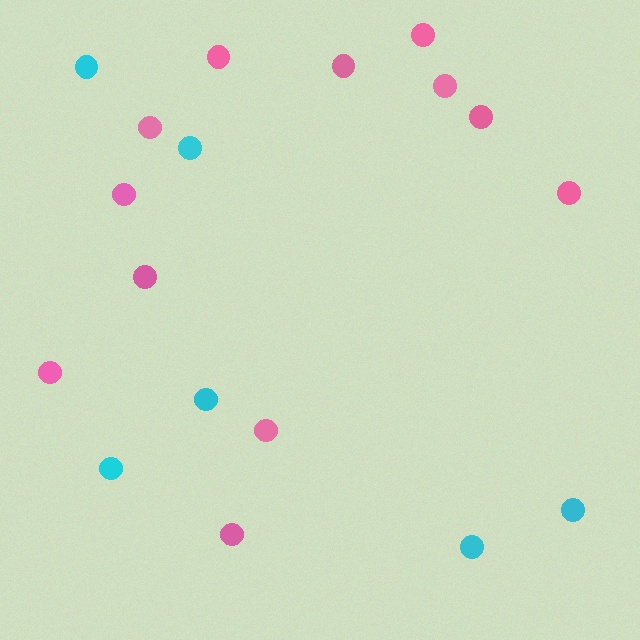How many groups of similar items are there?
There are 2 groups: one group of cyan circles (6) and one group of pink circles (12).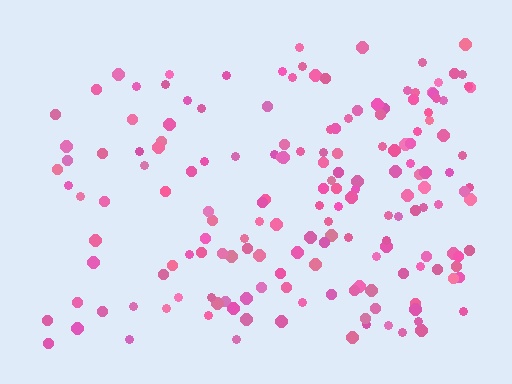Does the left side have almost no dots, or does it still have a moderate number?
Still a moderate number, just noticeably fewer than the right.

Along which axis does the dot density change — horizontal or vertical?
Horizontal.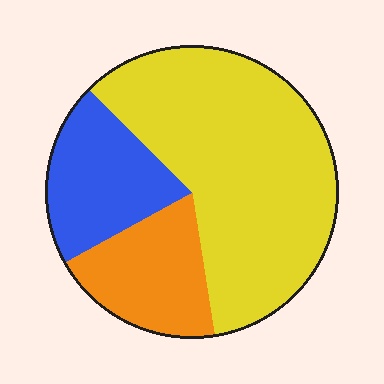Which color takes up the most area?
Yellow, at roughly 60%.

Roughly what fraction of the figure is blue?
Blue takes up about one fifth (1/5) of the figure.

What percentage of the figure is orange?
Orange covers roughly 20% of the figure.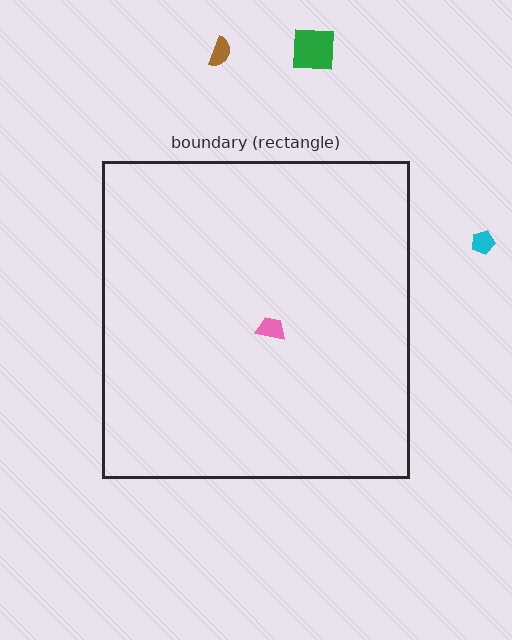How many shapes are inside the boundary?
1 inside, 3 outside.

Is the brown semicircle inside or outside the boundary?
Outside.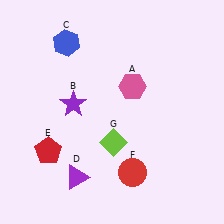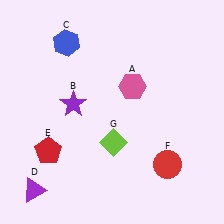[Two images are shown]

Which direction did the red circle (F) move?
The red circle (F) moved right.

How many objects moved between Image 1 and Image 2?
2 objects moved between the two images.